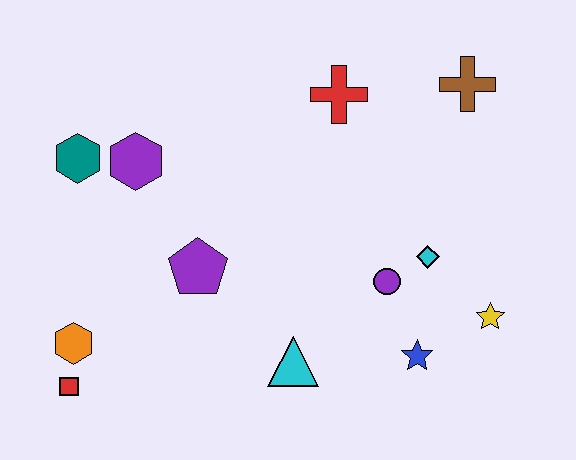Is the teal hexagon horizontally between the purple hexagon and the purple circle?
No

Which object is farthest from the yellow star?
The teal hexagon is farthest from the yellow star.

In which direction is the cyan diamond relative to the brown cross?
The cyan diamond is below the brown cross.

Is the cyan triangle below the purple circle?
Yes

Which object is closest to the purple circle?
The cyan diamond is closest to the purple circle.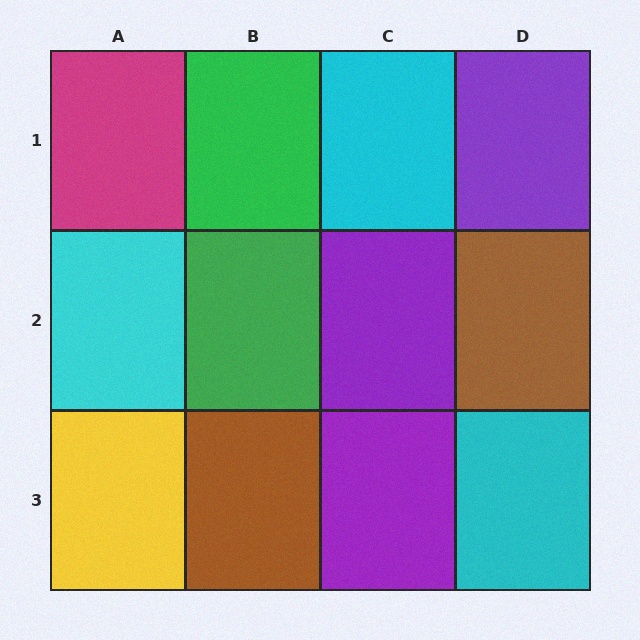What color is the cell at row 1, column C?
Cyan.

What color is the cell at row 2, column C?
Purple.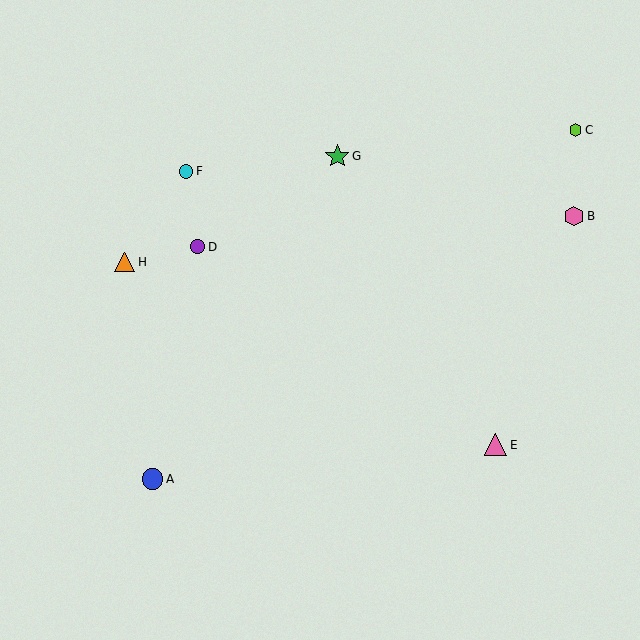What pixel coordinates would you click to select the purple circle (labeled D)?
Click at (198, 247) to select the purple circle D.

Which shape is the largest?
The green star (labeled G) is the largest.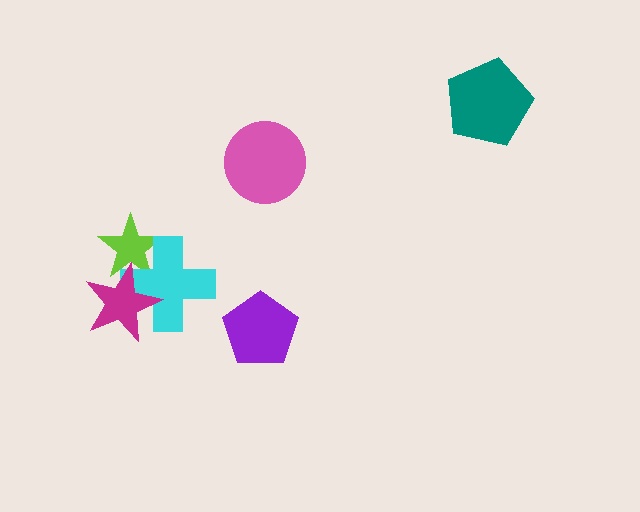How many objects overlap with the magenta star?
2 objects overlap with the magenta star.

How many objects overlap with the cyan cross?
2 objects overlap with the cyan cross.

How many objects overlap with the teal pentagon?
0 objects overlap with the teal pentagon.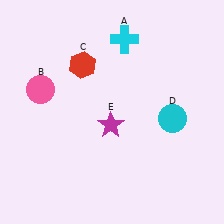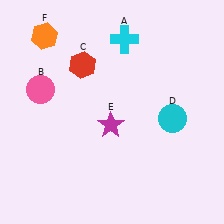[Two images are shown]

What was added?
An orange hexagon (F) was added in Image 2.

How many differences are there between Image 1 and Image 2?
There is 1 difference between the two images.